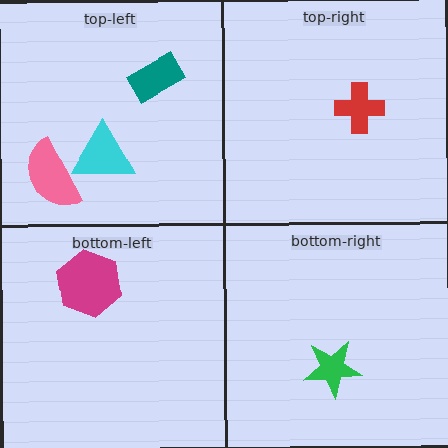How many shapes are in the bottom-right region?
1.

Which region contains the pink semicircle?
The top-left region.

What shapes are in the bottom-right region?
The green star.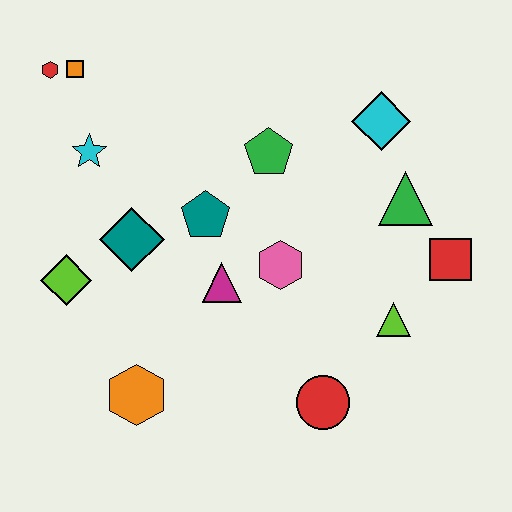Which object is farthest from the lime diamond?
The red square is farthest from the lime diamond.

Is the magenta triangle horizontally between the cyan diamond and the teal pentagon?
Yes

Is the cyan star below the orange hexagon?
No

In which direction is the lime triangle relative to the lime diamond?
The lime triangle is to the right of the lime diamond.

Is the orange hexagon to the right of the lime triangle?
No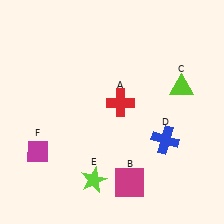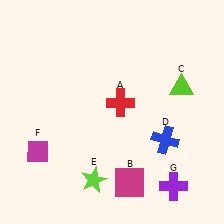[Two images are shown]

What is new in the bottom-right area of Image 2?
A purple cross (G) was added in the bottom-right area of Image 2.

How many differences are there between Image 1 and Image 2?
There is 1 difference between the two images.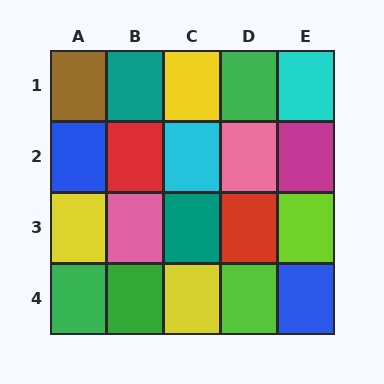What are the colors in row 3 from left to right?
Yellow, pink, teal, red, lime.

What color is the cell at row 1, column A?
Brown.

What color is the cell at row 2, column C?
Cyan.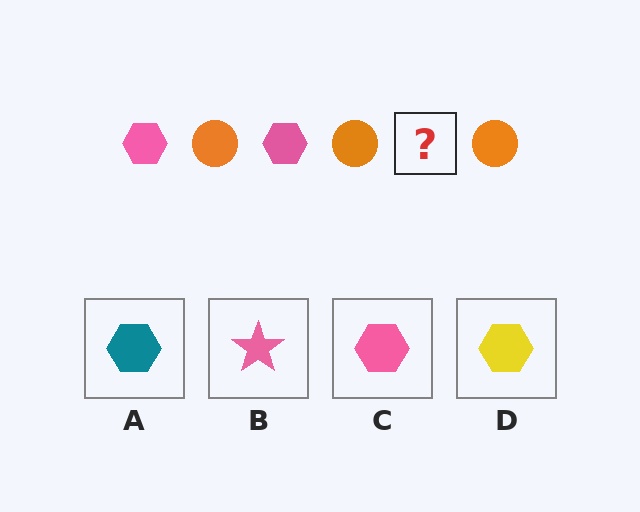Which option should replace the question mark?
Option C.